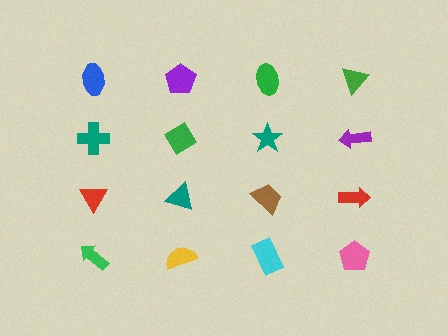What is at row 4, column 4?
A pink pentagon.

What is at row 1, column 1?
A blue ellipse.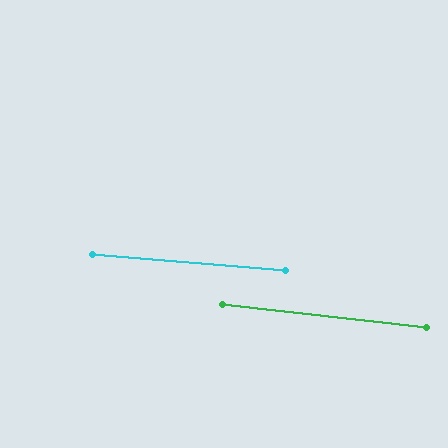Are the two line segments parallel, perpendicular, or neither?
Parallel — their directions differ by only 1.8°.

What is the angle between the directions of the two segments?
Approximately 2 degrees.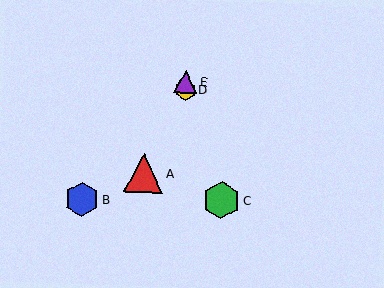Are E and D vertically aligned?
Yes, both are at x≈186.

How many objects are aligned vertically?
2 objects (D, E) are aligned vertically.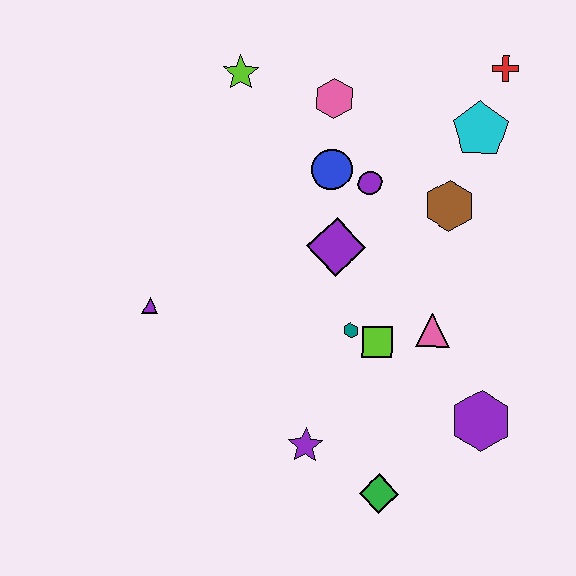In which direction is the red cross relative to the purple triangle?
The red cross is to the right of the purple triangle.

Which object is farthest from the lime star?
The green diamond is farthest from the lime star.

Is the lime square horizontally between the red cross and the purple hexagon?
No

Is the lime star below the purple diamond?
No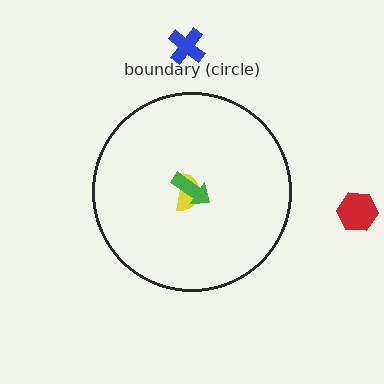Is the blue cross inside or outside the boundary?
Outside.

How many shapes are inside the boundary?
2 inside, 2 outside.